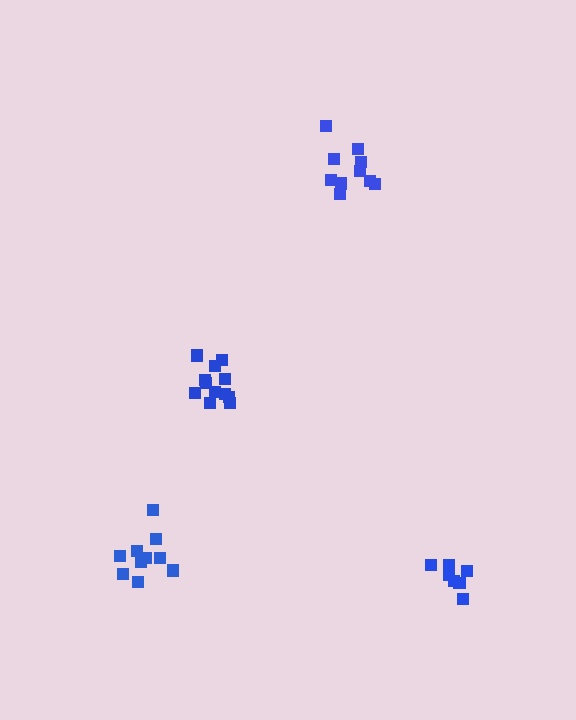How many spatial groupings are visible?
There are 4 spatial groupings.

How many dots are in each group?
Group 1: 10 dots, Group 2: 12 dots, Group 3: 10 dots, Group 4: 7 dots (39 total).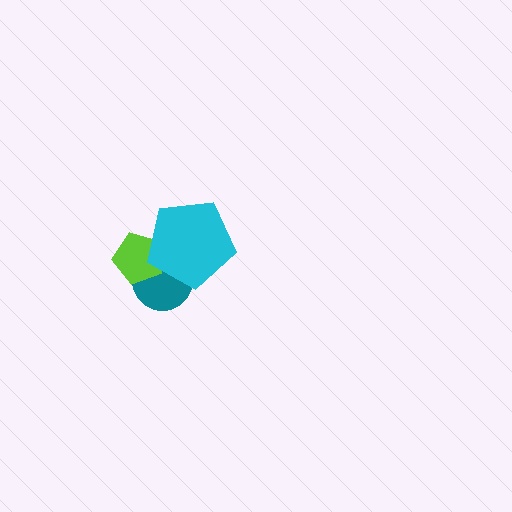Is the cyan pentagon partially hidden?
No, no other shape covers it.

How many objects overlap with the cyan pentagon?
2 objects overlap with the cyan pentagon.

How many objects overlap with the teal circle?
2 objects overlap with the teal circle.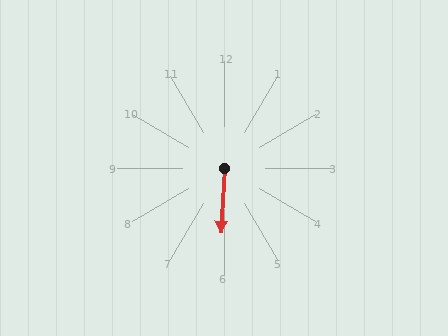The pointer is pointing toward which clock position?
Roughly 6 o'clock.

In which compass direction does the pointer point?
South.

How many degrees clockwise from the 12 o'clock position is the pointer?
Approximately 183 degrees.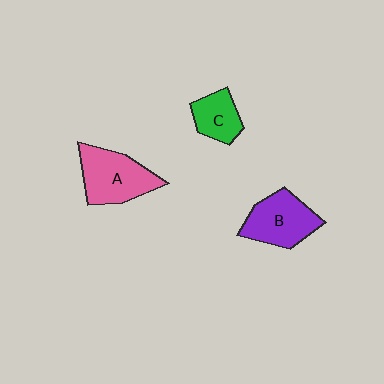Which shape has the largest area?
Shape A (pink).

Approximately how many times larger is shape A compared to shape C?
Approximately 1.7 times.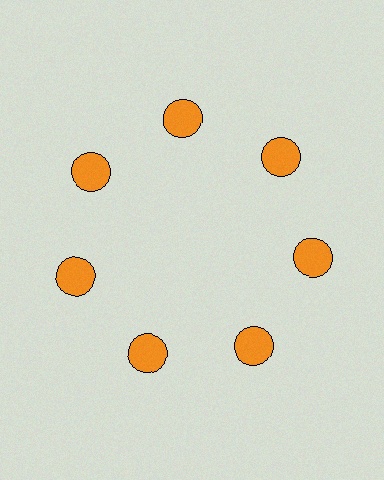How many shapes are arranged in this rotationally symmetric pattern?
There are 7 shapes, arranged in 7 groups of 1.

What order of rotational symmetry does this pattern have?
This pattern has 7-fold rotational symmetry.